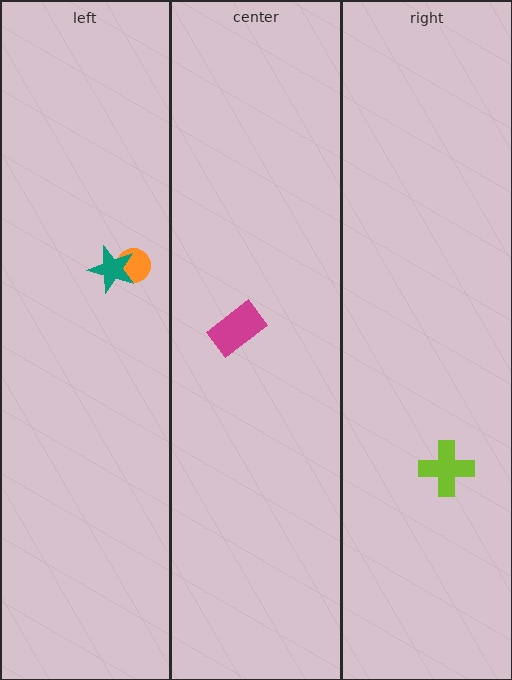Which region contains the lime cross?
The right region.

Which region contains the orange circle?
The left region.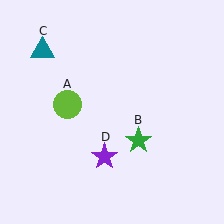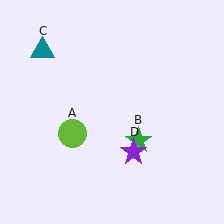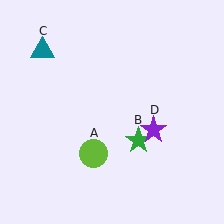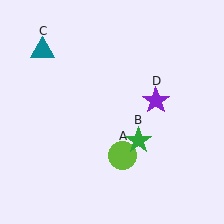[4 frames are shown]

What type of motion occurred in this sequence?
The lime circle (object A), purple star (object D) rotated counterclockwise around the center of the scene.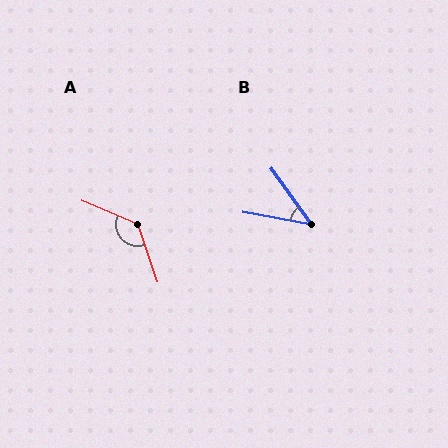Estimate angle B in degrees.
Approximately 44 degrees.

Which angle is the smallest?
B, at approximately 44 degrees.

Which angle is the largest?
A, at approximately 131 degrees.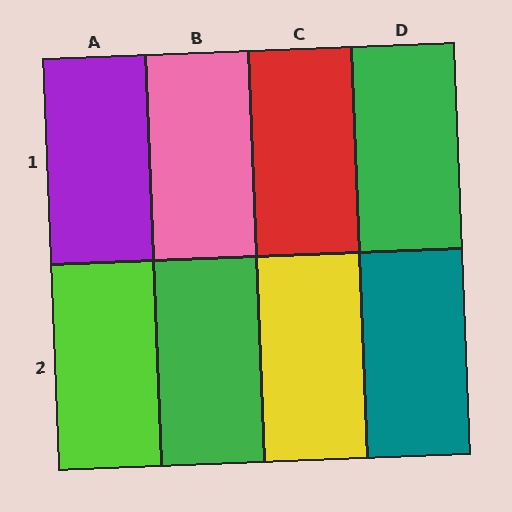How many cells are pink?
1 cell is pink.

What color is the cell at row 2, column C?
Yellow.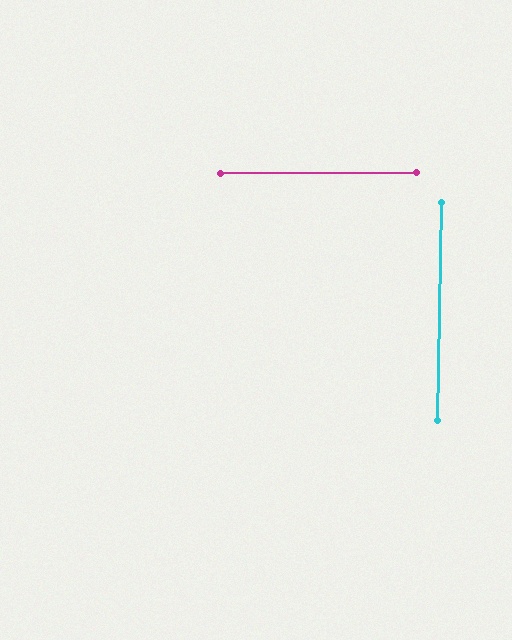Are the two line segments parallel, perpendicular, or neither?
Perpendicular — they meet at approximately 89°.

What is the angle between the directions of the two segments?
Approximately 89 degrees.